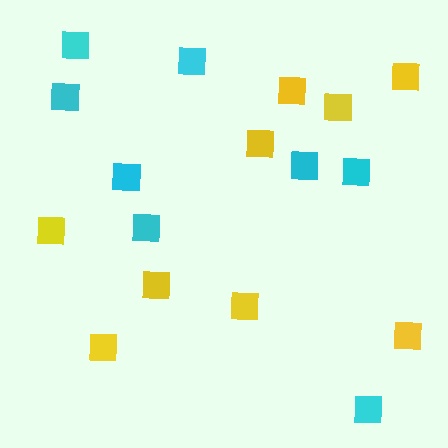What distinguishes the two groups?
There are 2 groups: one group of yellow squares (9) and one group of cyan squares (8).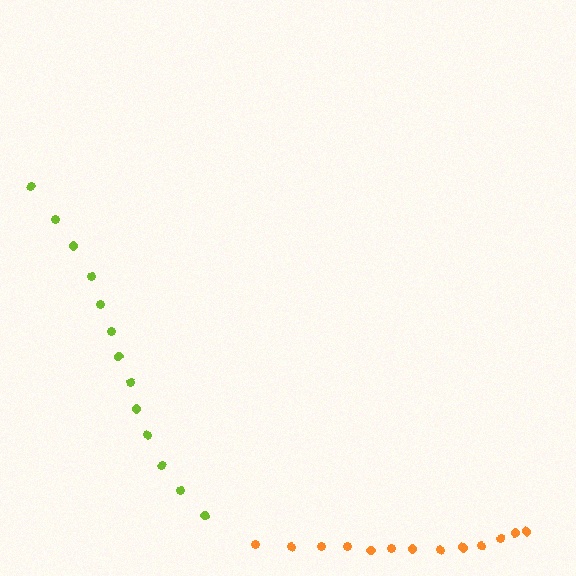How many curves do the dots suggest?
There are 2 distinct paths.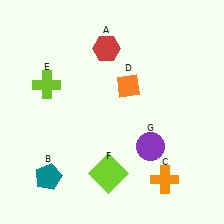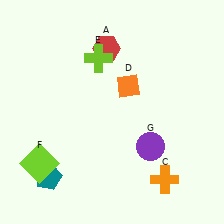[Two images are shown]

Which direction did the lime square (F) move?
The lime square (F) moved left.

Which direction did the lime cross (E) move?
The lime cross (E) moved right.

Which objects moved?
The objects that moved are: the lime cross (E), the lime square (F).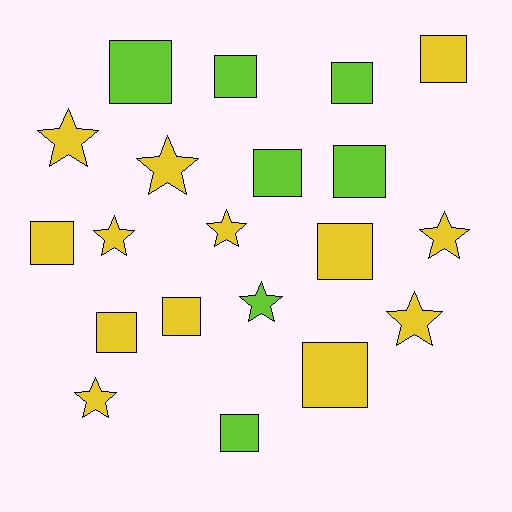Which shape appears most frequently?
Square, with 12 objects.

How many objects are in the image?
There are 20 objects.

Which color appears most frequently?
Yellow, with 13 objects.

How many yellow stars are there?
There are 7 yellow stars.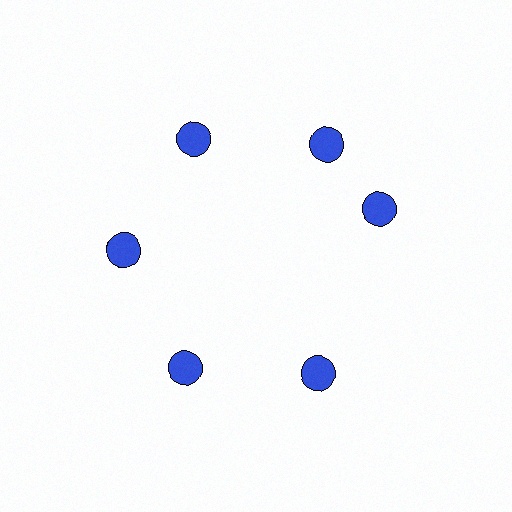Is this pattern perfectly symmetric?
No. The 6 blue circles are arranged in a ring, but one element near the 3 o'clock position is rotated out of alignment along the ring, breaking the 6-fold rotational symmetry.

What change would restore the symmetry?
The symmetry would be restored by rotating it back into even spacing with its neighbors so that all 6 circles sit at equal angles and equal distance from the center.